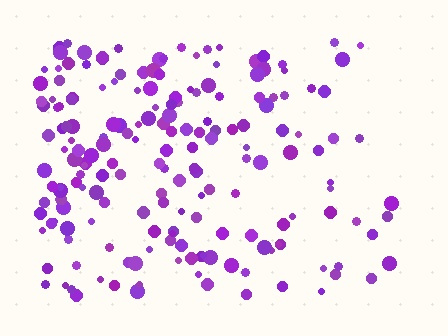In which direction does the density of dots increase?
From right to left, with the left side densest.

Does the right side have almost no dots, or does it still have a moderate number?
Still a moderate number, just noticeably fewer than the left.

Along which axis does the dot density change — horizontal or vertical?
Horizontal.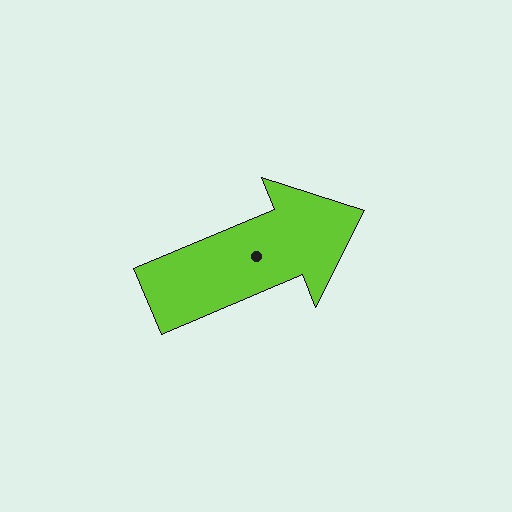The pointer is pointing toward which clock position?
Roughly 2 o'clock.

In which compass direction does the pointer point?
Northeast.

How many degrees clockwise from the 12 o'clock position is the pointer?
Approximately 67 degrees.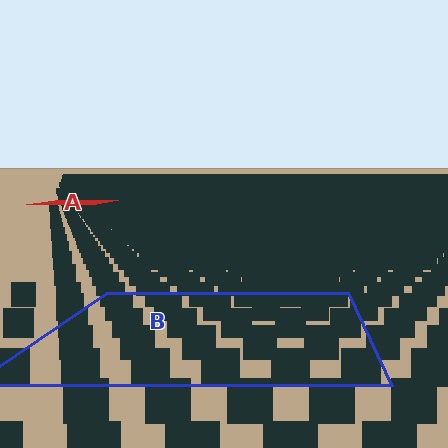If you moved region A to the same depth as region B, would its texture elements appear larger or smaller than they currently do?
They would appear larger. At a closer depth, the same texture elements are projected at a bigger on-screen size.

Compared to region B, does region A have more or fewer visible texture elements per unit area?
Region A has more texture elements per unit area — they are packed more densely because it is farther away.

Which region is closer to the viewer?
Region B is closer. The texture elements there are larger and more spread out.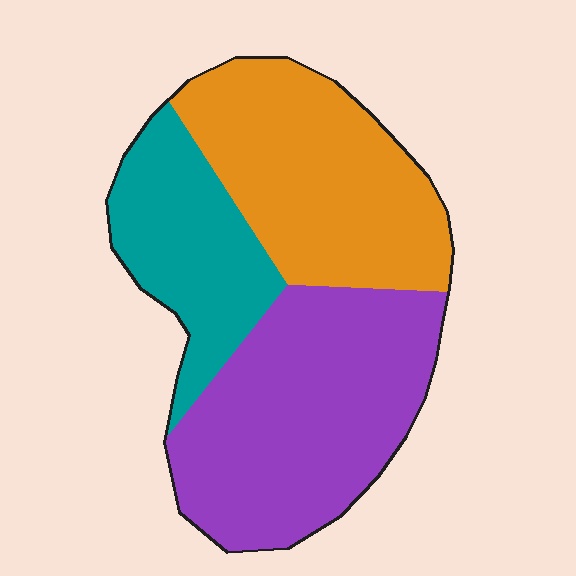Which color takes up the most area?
Purple, at roughly 40%.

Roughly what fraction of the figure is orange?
Orange takes up between a third and a half of the figure.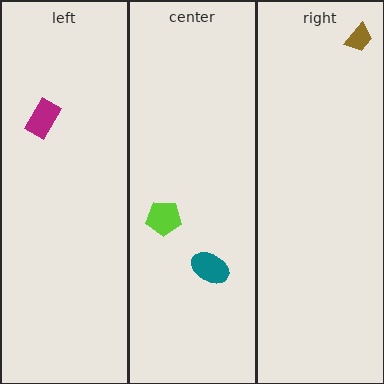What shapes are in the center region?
The teal ellipse, the lime pentagon.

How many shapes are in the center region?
2.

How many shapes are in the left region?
1.